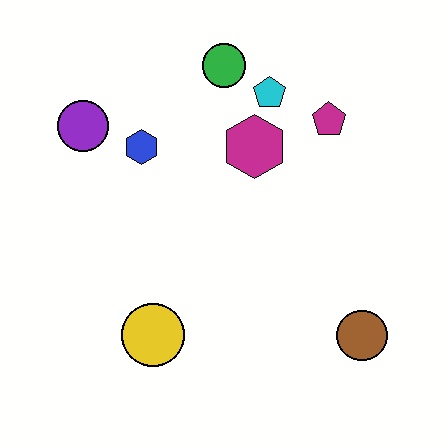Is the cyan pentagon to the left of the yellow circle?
No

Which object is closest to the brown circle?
The yellow circle is closest to the brown circle.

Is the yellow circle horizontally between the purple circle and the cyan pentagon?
Yes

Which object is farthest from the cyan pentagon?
The yellow circle is farthest from the cyan pentagon.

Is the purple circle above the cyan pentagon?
No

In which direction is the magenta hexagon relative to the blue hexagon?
The magenta hexagon is to the right of the blue hexagon.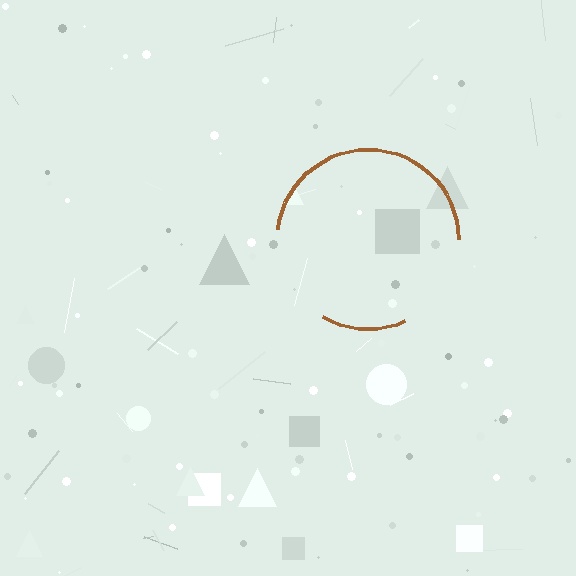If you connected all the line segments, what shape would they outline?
They would outline a circle.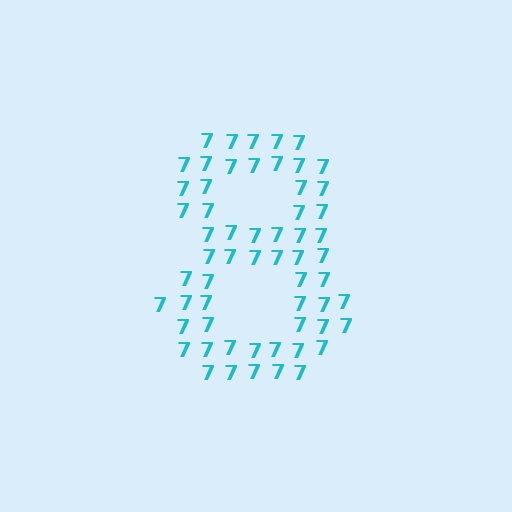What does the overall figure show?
The overall figure shows the digit 8.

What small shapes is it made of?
It is made of small digit 7's.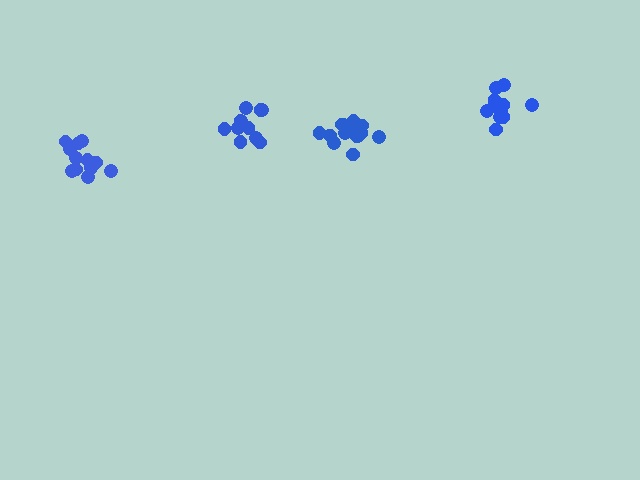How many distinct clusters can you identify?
There are 4 distinct clusters.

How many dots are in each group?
Group 1: 12 dots, Group 2: 12 dots, Group 3: 14 dots, Group 4: 12 dots (50 total).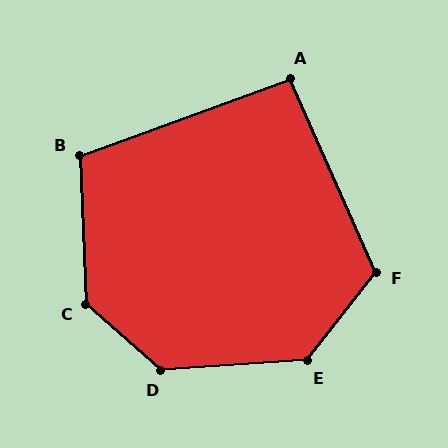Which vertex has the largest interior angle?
D, at approximately 134 degrees.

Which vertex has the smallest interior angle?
A, at approximately 94 degrees.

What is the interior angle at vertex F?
Approximately 118 degrees (obtuse).